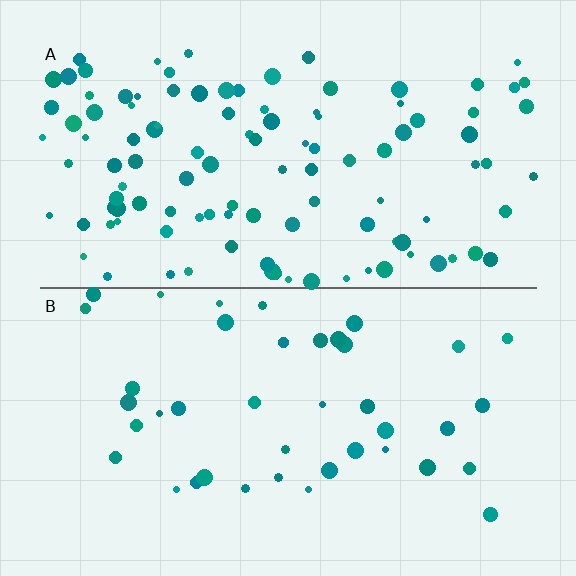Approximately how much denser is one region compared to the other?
Approximately 2.7× — region A over region B.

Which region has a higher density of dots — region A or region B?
A (the top).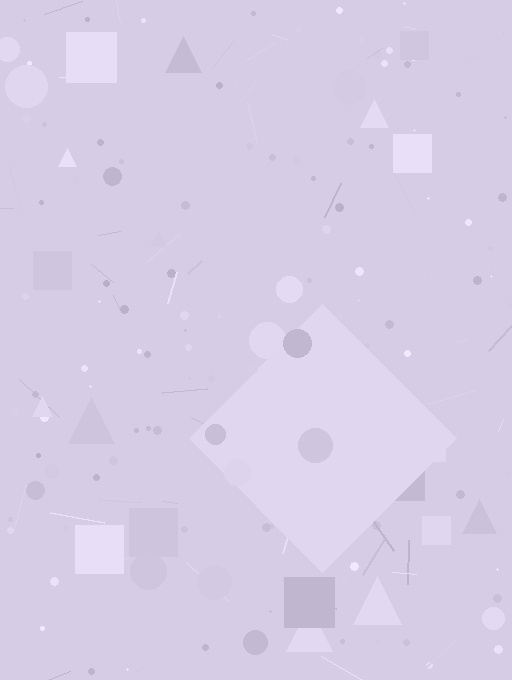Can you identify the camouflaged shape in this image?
The camouflaged shape is a diamond.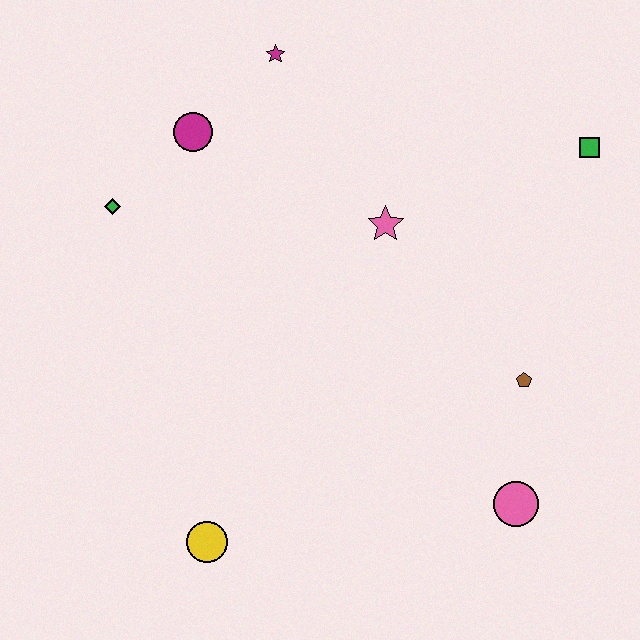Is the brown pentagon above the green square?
No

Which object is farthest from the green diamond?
The pink circle is farthest from the green diamond.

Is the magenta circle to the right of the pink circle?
No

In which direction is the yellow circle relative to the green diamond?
The yellow circle is below the green diamond.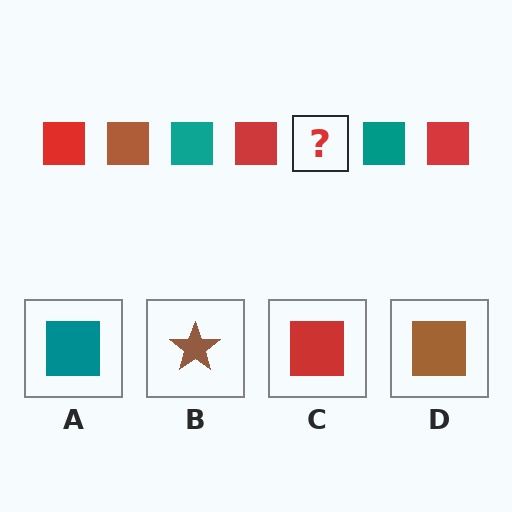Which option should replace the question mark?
Option D.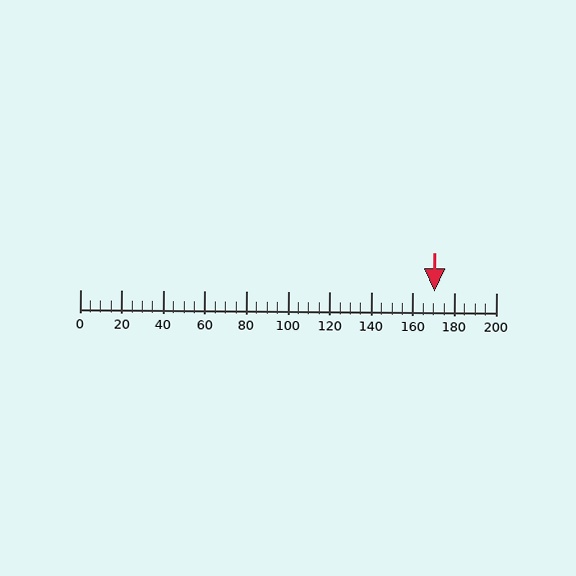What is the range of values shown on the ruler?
The ruler shows values from 0 to 200.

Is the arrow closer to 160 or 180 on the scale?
The arrow is closer to 180.